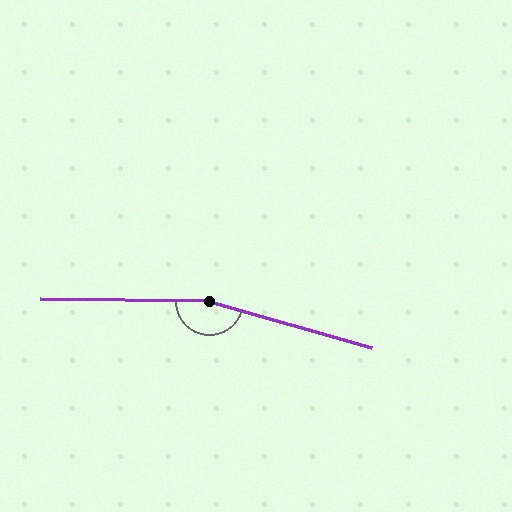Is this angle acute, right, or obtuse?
It is obtuse.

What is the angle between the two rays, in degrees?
Approximately 165 degrees.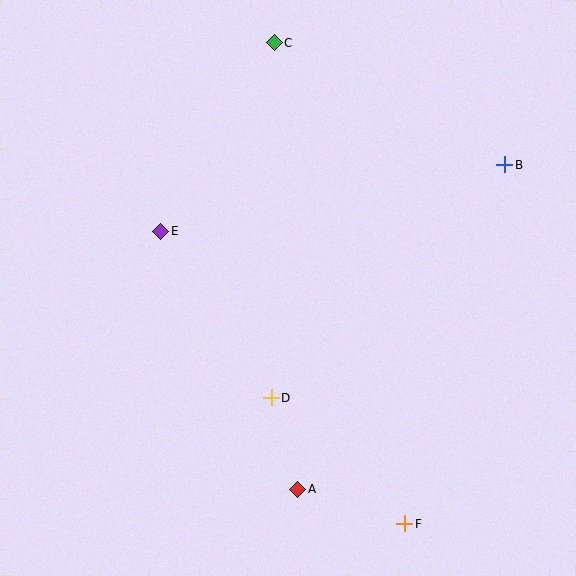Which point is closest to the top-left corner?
Point C is closest to the top-left corner.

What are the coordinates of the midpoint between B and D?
The midpoint between B and D is at (388, 282).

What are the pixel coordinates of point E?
Point E is at (161, 231).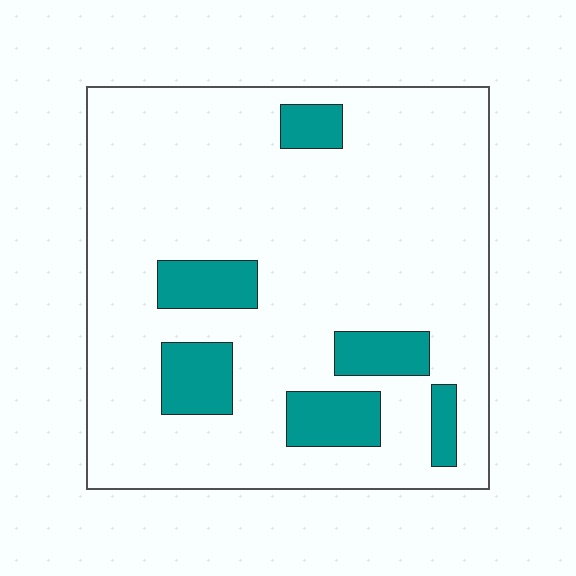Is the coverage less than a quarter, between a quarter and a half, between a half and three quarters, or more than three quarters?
Less than a quarter.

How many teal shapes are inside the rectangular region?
6.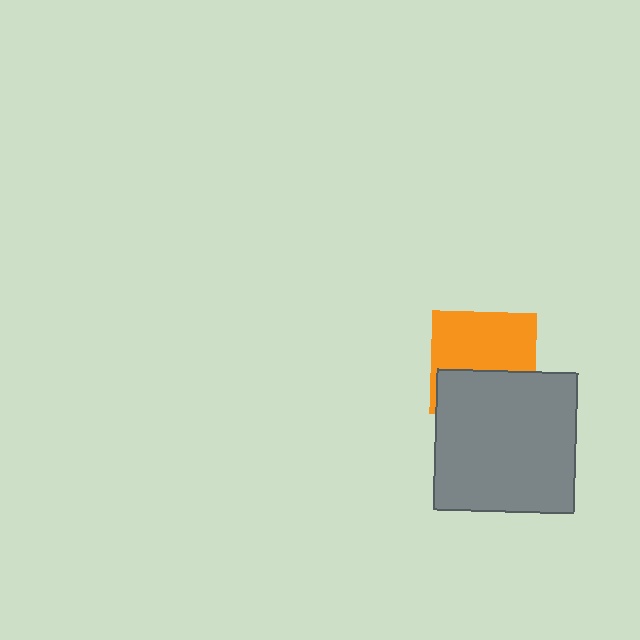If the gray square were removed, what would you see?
You would see the complete orange square.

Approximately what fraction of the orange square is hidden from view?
Roughly 42% of the orange square is hidden behind the gray square.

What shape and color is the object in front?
The object in front is a gray square.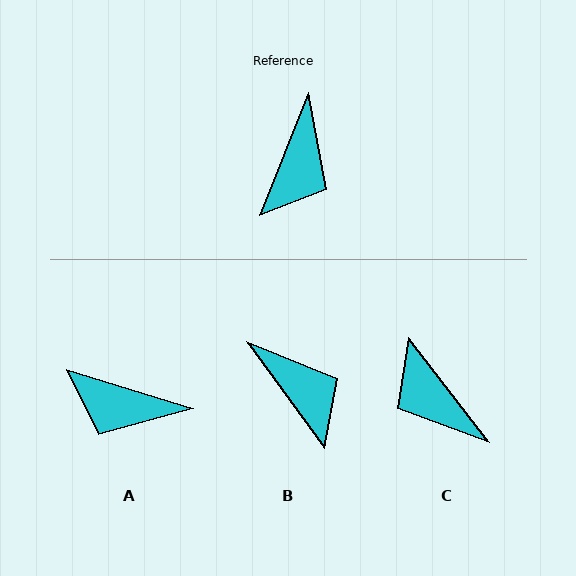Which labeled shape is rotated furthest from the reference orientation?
C, about 121 degrees away.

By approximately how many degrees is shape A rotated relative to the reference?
Approximately 85 degrees clockwise.